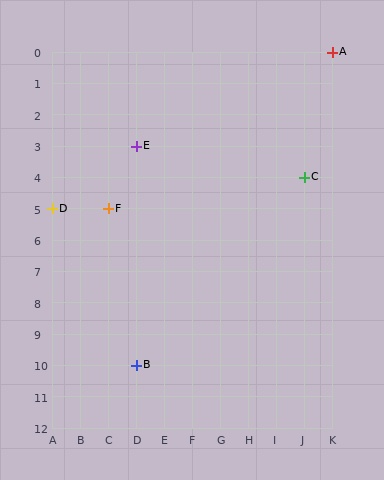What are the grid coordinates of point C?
Point C is at grid coordinates (J, 4).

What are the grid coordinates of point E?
Point E is at grid coordinates (D, 3).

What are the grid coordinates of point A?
Point A is at grid coordinates (K, 0).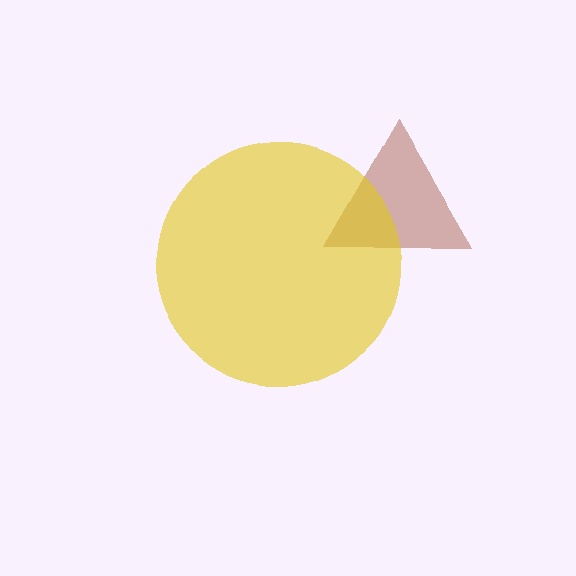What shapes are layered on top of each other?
The layered shapes are: a brown triangle, a yellow circle.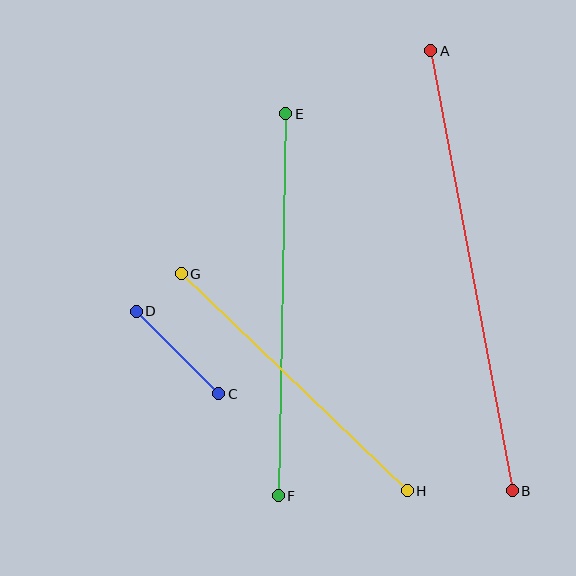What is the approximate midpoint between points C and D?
The midpoint is at approximately (178, 353) pixels.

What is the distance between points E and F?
The distance is approximately 382 pixels.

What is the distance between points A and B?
The distance is approximately 448 pixels.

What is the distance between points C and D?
The distance is approximately 116 pixels.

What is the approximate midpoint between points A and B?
The midpoint is at approximately (471, 271) pixels.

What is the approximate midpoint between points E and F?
The midpoint is at approximately (282, 305) pixels.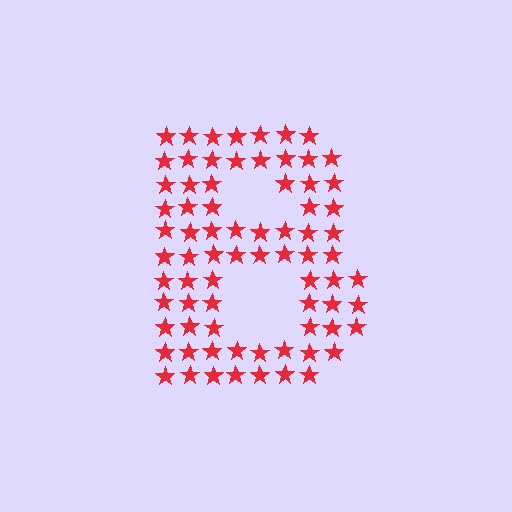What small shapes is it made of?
It is made of small stars.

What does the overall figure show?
The overall figure shows the letter B.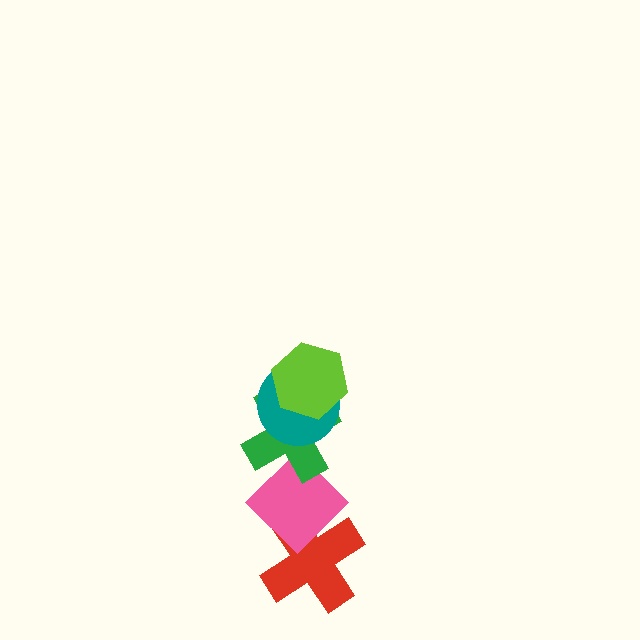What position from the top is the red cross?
The red cross is 5th from the top.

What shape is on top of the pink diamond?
The green cross is on top of the pink diamond.